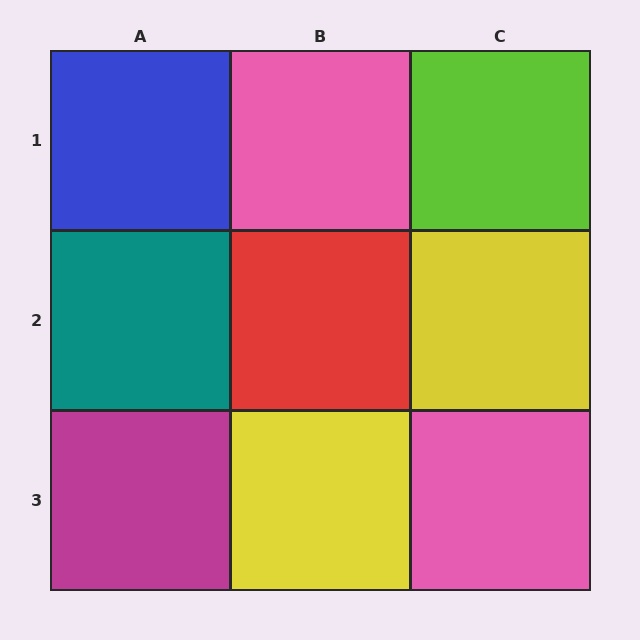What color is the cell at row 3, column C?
Pink.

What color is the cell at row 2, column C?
Yellow.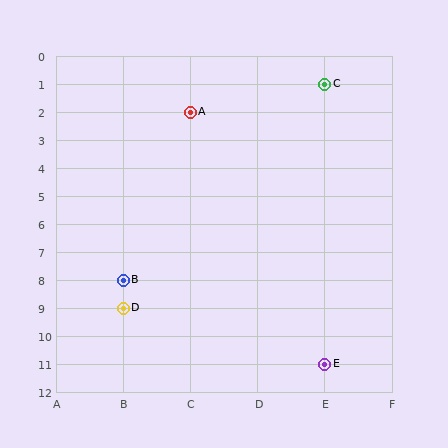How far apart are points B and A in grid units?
Points B and A are 1 column and 6 rows apart (about 6.1 grid units diagonally).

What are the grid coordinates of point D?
Point D is at grid coordinates (B, 9).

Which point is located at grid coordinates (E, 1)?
Point C is at (E, 1).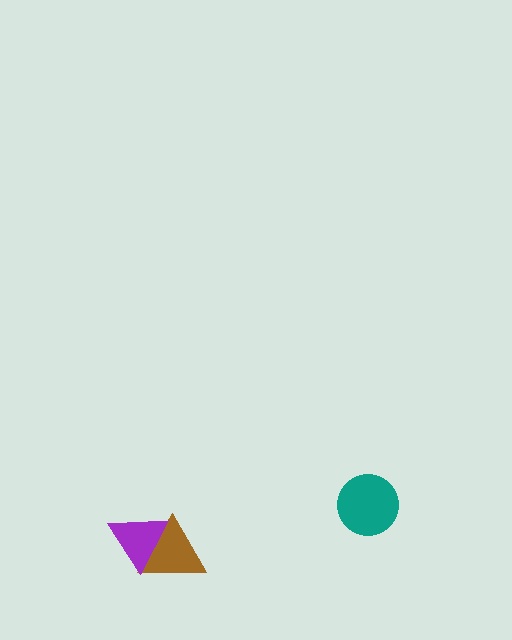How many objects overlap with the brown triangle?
1 object overlaps with the brown triangle.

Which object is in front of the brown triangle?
The purple triangle is in front of the brown triangle.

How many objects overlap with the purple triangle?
1 object overlaps with the purple triangle.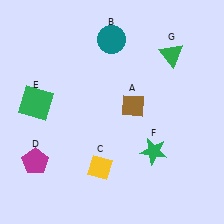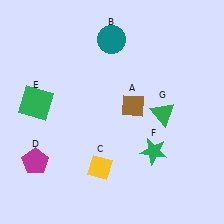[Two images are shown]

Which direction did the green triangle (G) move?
The green triangle (G) moved down.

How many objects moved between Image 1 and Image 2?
1 object moved between the two images.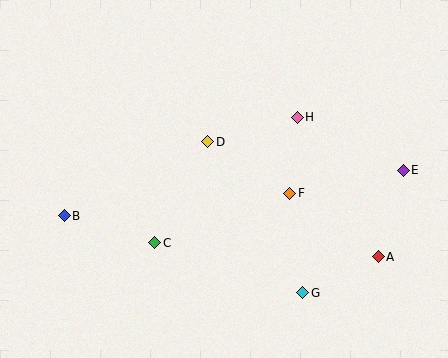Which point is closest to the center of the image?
Point D at (208, 142) is closest to the center.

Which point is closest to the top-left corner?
Point B is closest to the top-left corner.